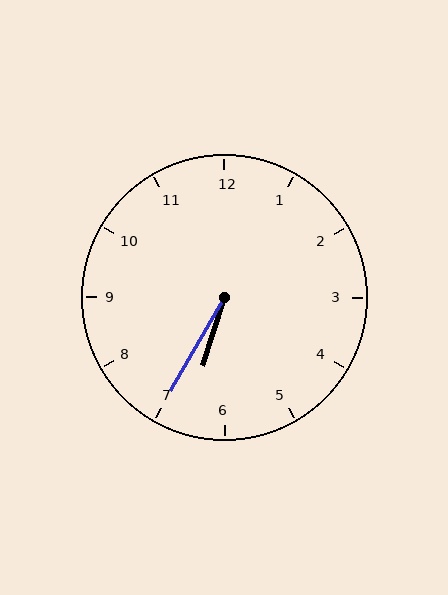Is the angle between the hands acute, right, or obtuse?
It is acute.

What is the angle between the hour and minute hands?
Approximately 12 degrees.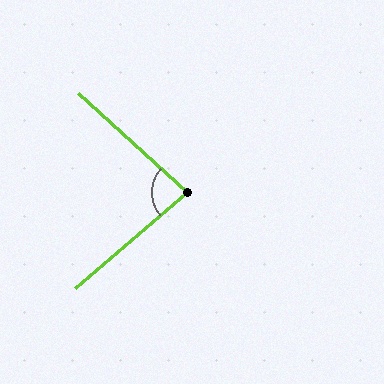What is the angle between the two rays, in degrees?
Approximately 83 degrees.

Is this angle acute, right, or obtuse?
It is acute.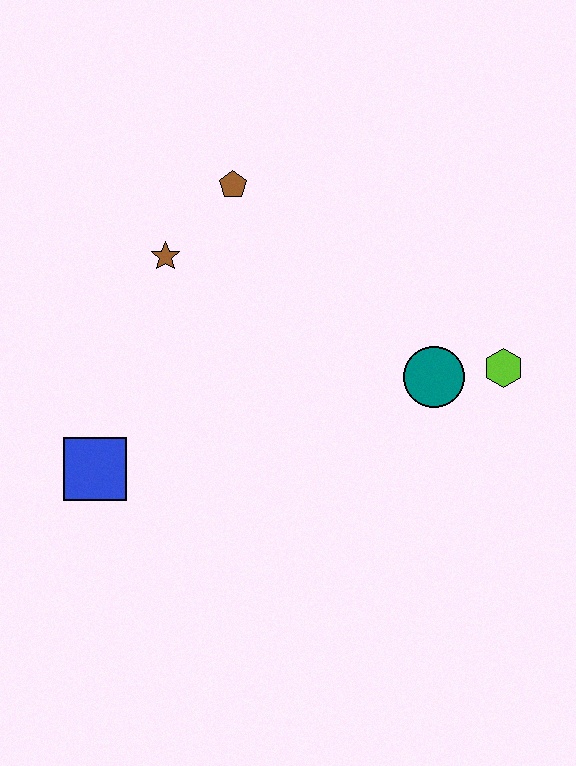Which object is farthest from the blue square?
The lime hexagon is farthest from the blue square.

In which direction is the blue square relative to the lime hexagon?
The blue square is to the left of the lime hexagon.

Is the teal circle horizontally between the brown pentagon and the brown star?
No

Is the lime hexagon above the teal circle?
Yes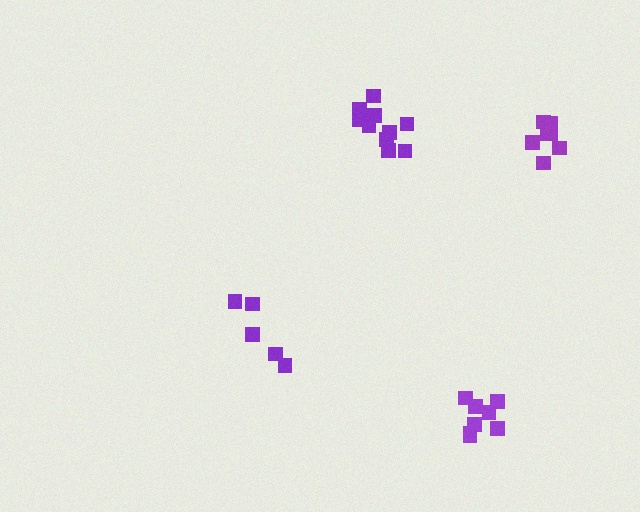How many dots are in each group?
Group 1: 11 dots, Group 2: 8 dots, Group 3: 5 dots, Group 4: 7 dots (31 total).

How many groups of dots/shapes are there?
There are 4 groups.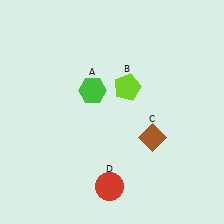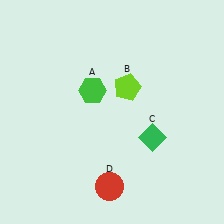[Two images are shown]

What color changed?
The diamond (C) changed from brown in Image 1 to green in Image 2.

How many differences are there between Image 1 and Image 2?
There is 1 difference between the two images.